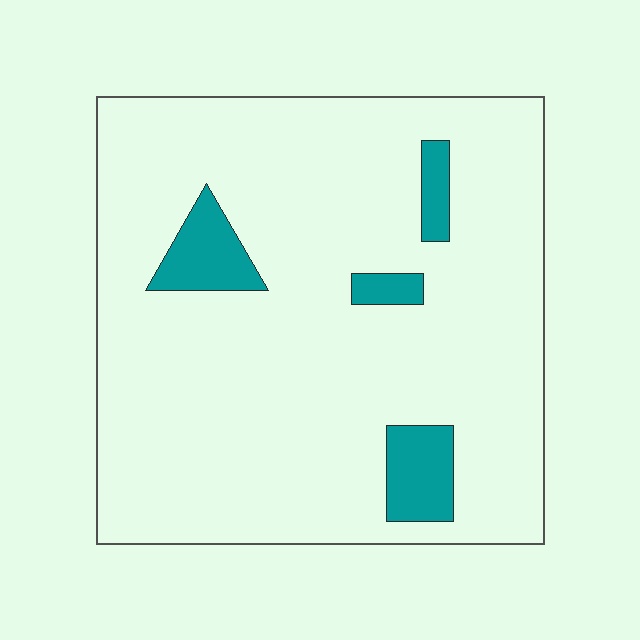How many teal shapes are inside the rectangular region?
4.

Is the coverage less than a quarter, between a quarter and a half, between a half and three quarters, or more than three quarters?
Less than a quarter.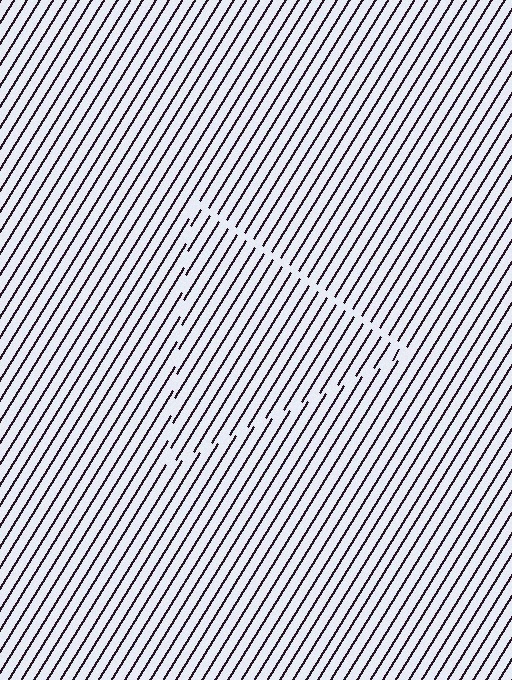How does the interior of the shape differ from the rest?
The interior of the shape contains the same grating, shifted by half a period — the contour is defined by the phase discontinuity where line-ends from the inner and outer gratings abut.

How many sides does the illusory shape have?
3 sides — the line-ends trace a triangle.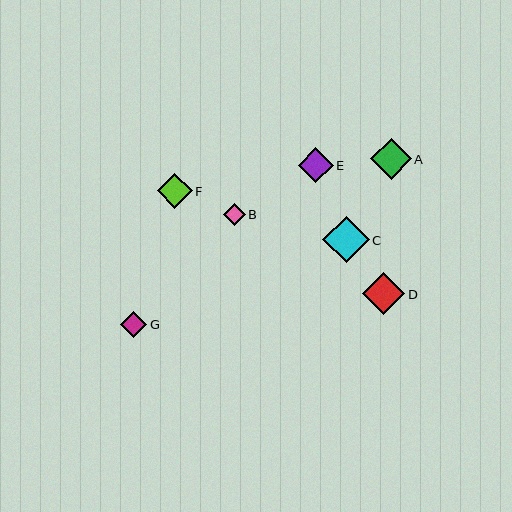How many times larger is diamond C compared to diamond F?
Diamond C is approximately 1.3 times the size of diamond F.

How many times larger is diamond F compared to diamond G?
Diamond F is approximately 1.4 times the size of diamond G.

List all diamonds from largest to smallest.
From largest to smallest: C, D, A, E, F, G, B.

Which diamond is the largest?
Diamond C is the largest with a size of approximately 46 pixels.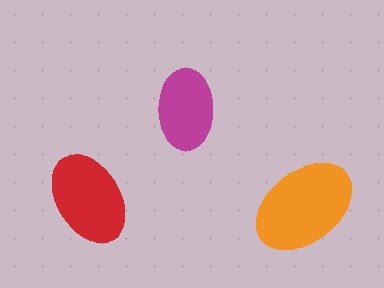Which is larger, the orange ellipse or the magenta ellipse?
The orange one.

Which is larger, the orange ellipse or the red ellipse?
The orange one.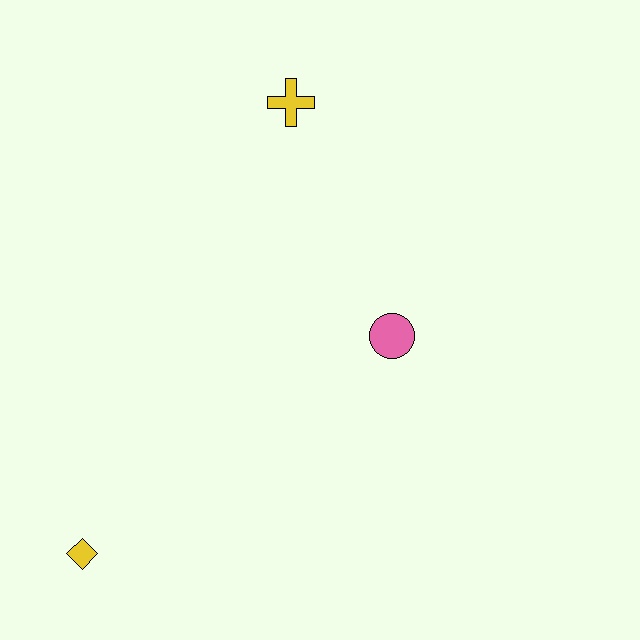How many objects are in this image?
There are 3 objects.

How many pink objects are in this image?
There is 1 pink object.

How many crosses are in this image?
There is 1 cross.